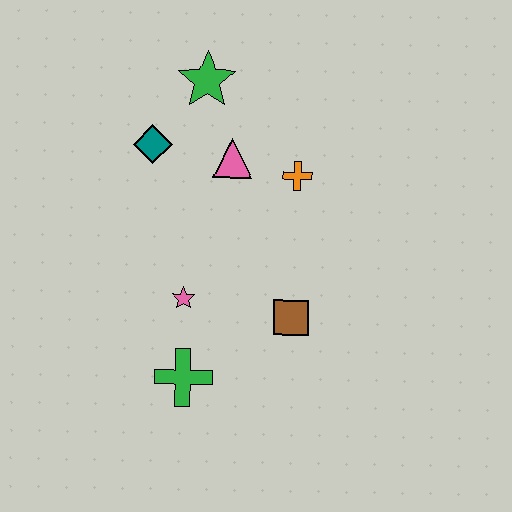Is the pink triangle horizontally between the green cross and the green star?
No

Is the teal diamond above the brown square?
Yes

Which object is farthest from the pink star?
The green star is farthest from the pink star.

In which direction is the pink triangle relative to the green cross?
The pink triangle is above the green cross.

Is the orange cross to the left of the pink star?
No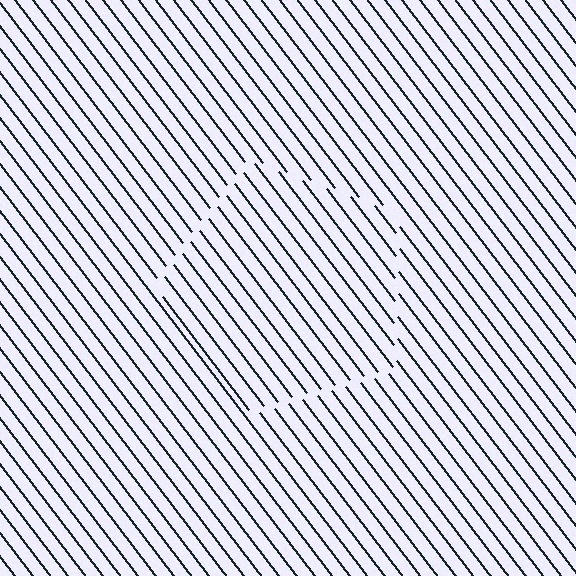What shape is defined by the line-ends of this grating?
An illusory pentagon. The interior of the shape contains the same grating, shifted by half a period — the contour is defined by the phase discontinuity where line-ends from the inner and outer gratings abut.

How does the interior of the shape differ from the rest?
The interior of the shape contains the same grating, shifted by half a period — the contour is defined by the phase discontinuity where line-ends from the inner and outer gratings abut.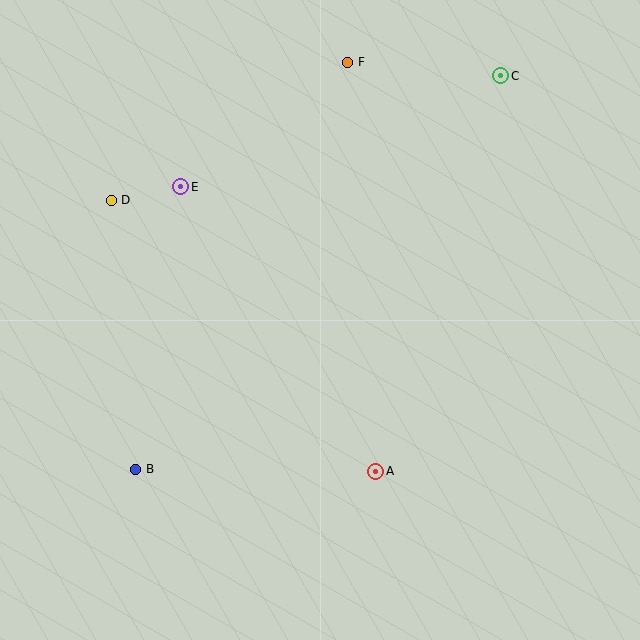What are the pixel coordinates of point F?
Point F is at (348, 62).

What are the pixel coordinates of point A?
Point A is at (376, 471).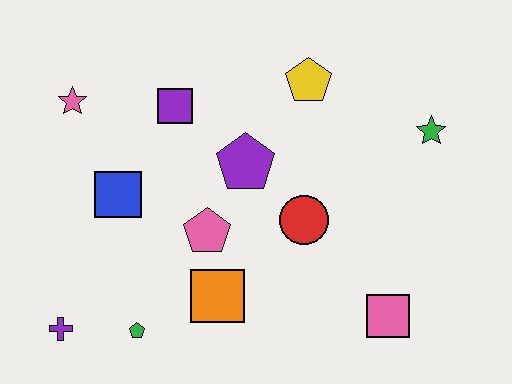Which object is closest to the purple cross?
The green pentagon is closest to the purple cross.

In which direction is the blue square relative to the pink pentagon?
The blue square is to the left of the pink pentagon.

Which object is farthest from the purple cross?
The green star is farthest from the purple cross.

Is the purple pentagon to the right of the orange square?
Yes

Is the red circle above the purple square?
No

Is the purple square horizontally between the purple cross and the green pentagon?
No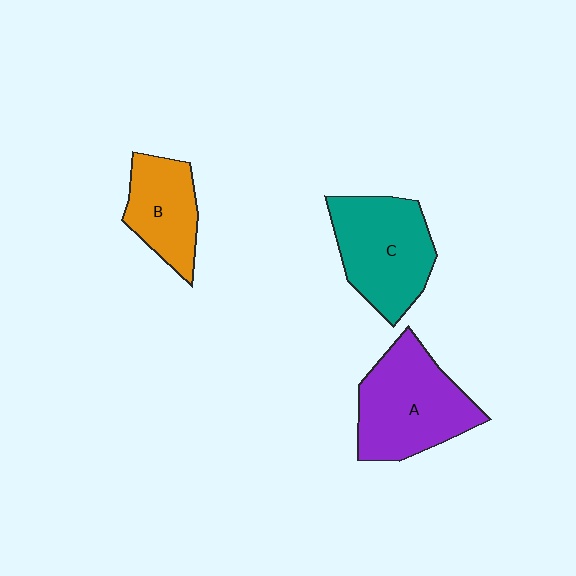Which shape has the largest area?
Shape A (purple).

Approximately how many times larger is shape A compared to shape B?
Approximately 1.6 times.